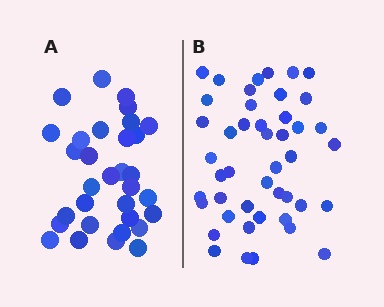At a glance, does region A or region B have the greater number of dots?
Region B (the right region) has more dots.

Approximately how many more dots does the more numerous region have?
Region B has approximately 15 more dots than region A.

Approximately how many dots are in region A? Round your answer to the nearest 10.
About 30 dots. (The exact count is 32, which rounds to 30.)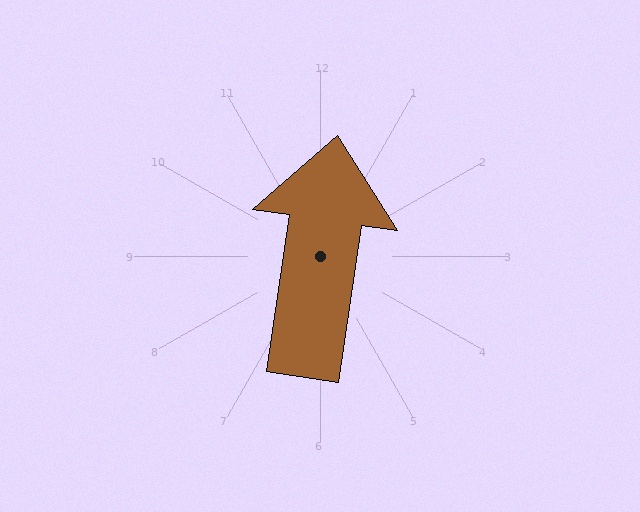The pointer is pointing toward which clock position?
Roughly 12 o'clock.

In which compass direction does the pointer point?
North.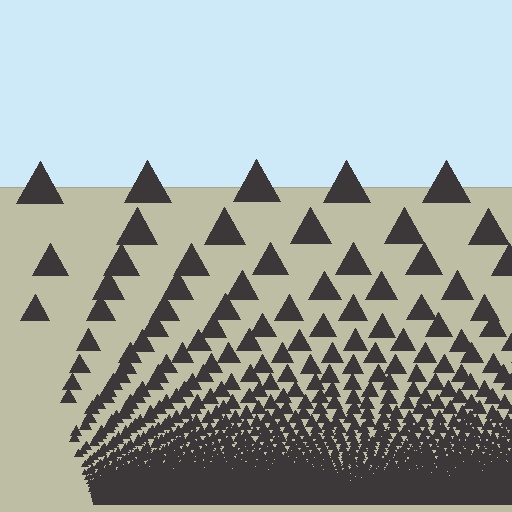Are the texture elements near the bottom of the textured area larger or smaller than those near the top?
Smaller. The gradient is inverted — elements near the bottom are smaller and denser.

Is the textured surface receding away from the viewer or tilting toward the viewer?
The surface appears to tilt toward the viewer. Texture elements get larger and sparser toward the top.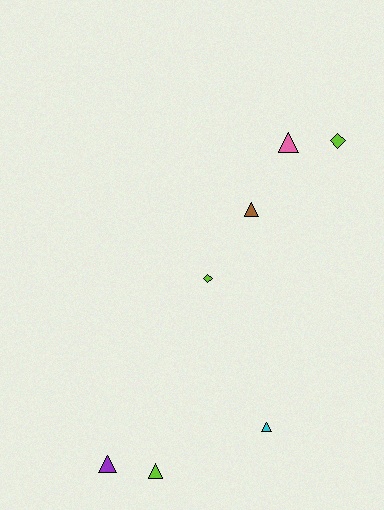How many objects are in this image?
There are 7 objects.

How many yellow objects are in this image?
There are no yellow objects.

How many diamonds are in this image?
There are 2 diamonds.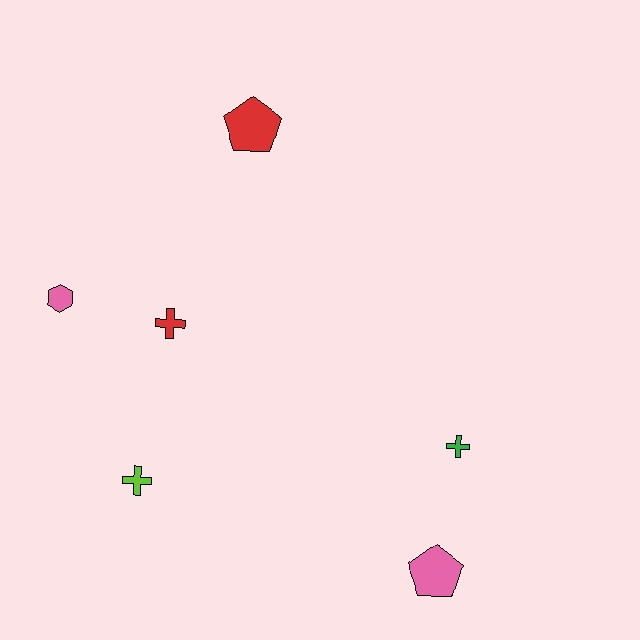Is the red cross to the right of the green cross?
No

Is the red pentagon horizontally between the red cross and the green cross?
Yes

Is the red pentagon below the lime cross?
No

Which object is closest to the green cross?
The pink pentagon is closest to the green cross.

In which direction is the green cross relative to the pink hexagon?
The green cross is to the right of the pink hexagon.